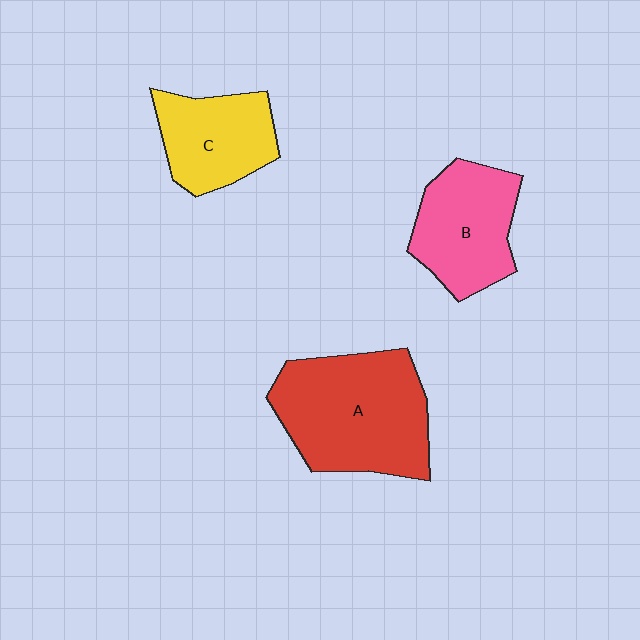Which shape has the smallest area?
Shape C (yellow).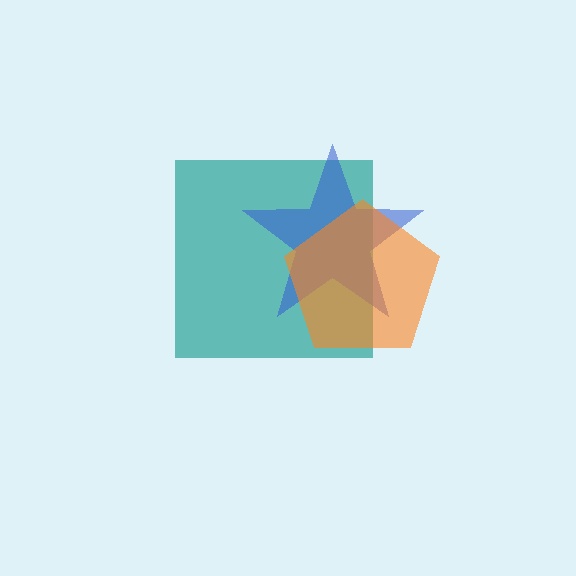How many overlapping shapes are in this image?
There are 3 overlapping shapes in the image.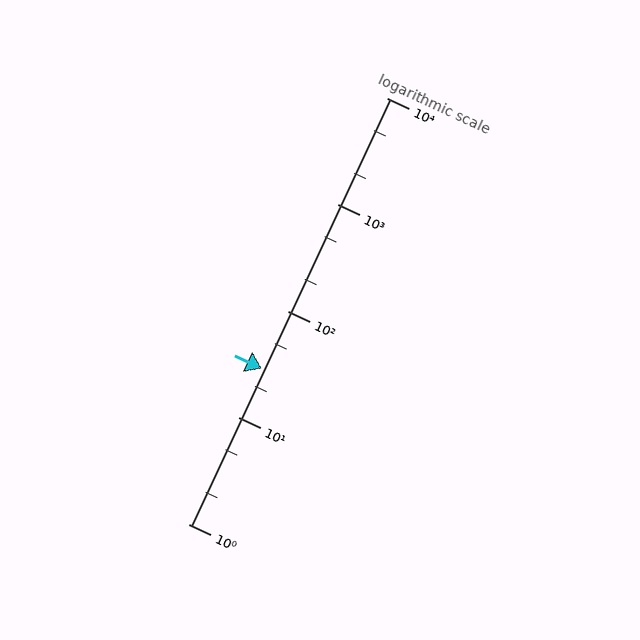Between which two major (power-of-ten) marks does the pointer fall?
The pointer is between 10 and 100.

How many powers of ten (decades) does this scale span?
The scale spans 4 decades, from 1 to 10000.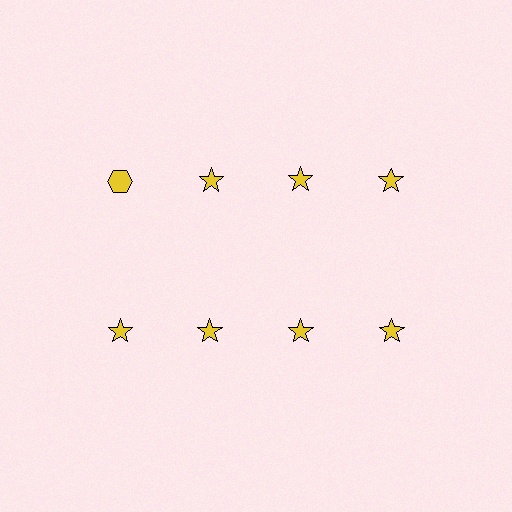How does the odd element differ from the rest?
It has a different shape: hexagon instead of star.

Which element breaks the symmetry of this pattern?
The yellow hexagon in the top row, leftmost column breaks the symmetry. All other shapes are yellow stars.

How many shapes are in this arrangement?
There are 8 shapes arranged in a grid pattern.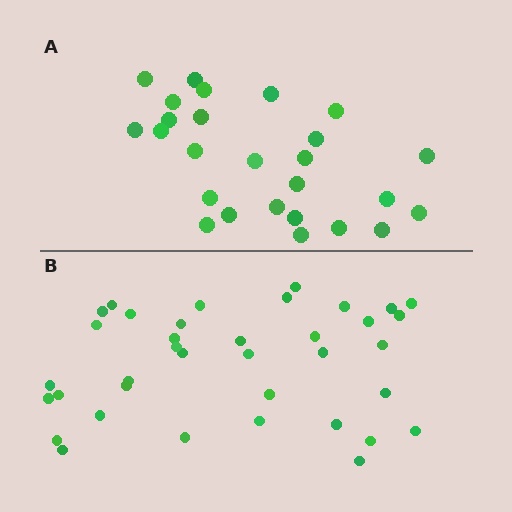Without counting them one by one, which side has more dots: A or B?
Region B (the bottom region) has more dots.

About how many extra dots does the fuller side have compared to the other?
Region B has roughly 12 or so more dots than region A.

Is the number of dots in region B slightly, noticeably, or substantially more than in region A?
Region B has noticeably more, but not dramatically so. The ratio is roughly 1.4 to 1.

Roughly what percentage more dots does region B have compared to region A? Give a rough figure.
About 40% more.